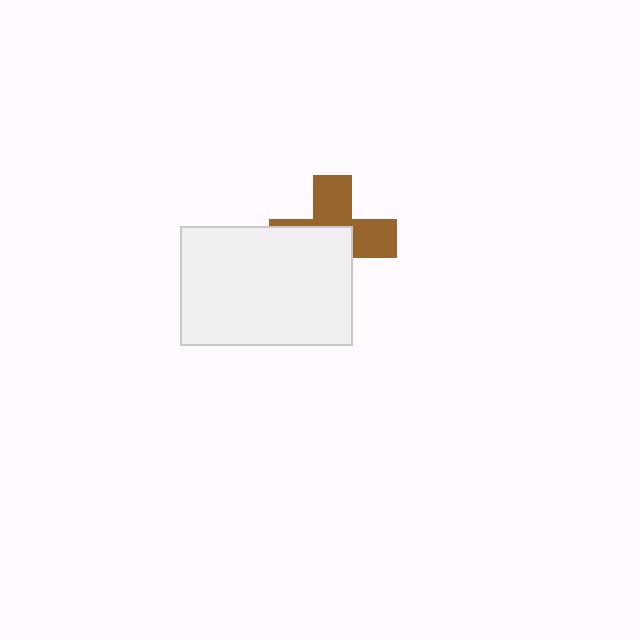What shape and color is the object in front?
The object in front is a white rectangle.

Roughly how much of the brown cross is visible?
About half of it is visible (roughly 46%).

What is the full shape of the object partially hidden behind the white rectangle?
The partially hidden object is a brown cross.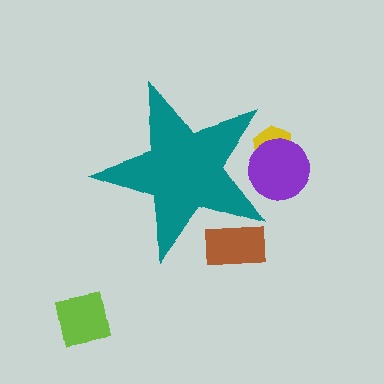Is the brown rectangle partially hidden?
Yes, the brown rectangle is partially hidden behind the teal star.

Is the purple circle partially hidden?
Yes, the purple circle is partially hidden behind the teal star.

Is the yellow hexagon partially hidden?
Yes, the yellow hexagon is partially hidden behind the teal star.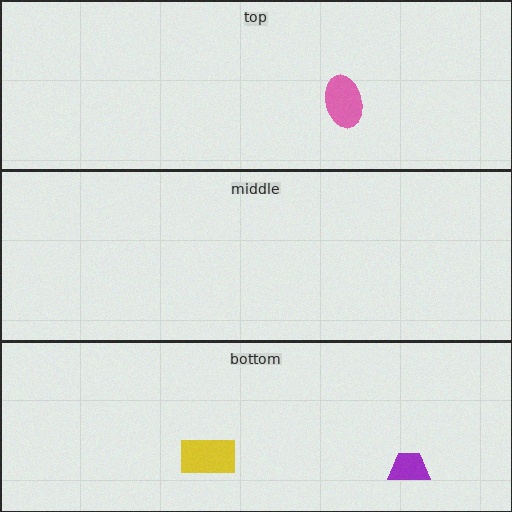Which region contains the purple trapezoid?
The bottom region.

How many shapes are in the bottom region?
2.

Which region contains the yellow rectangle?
The bottom region.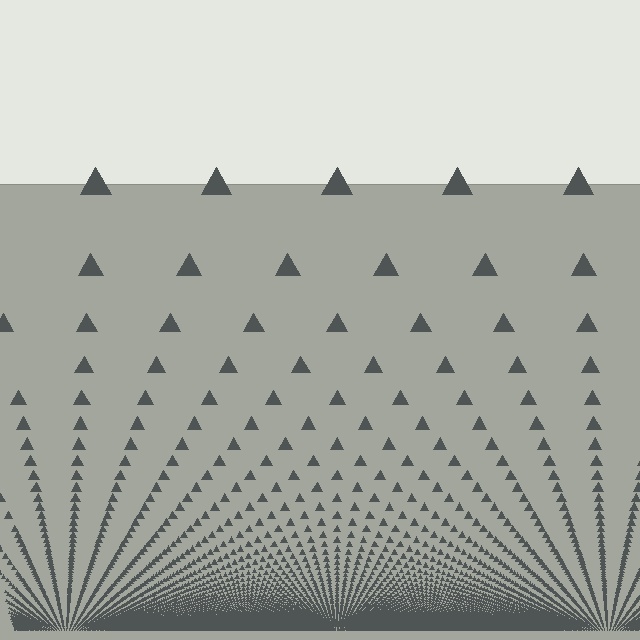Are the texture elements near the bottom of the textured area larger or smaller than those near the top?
Smaller. The gradient is inverted — elements near the bottom are smaller and denser.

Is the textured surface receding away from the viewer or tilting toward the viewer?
The surface appears to tilt toward the viewer. Texture elements get larger and sparser toward the top.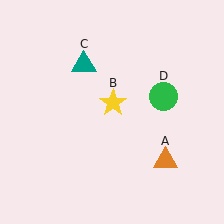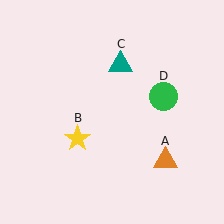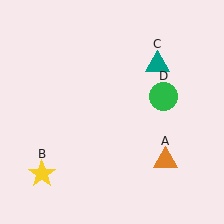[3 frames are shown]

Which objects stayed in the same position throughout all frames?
Orange triangle (object A) and green circle (object D) remained stationary.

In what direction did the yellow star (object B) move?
The yellow star (object B) moved down and to the left.